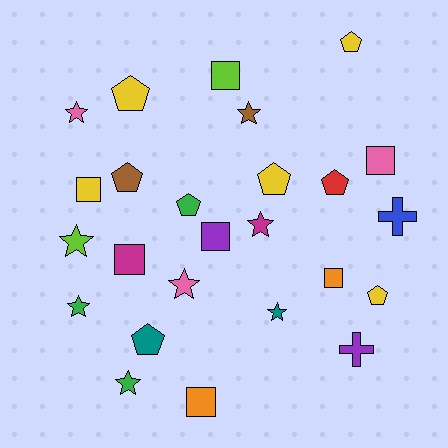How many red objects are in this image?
There is 1 red object.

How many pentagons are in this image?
There are 8 pentagons.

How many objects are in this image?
There are 25 objects.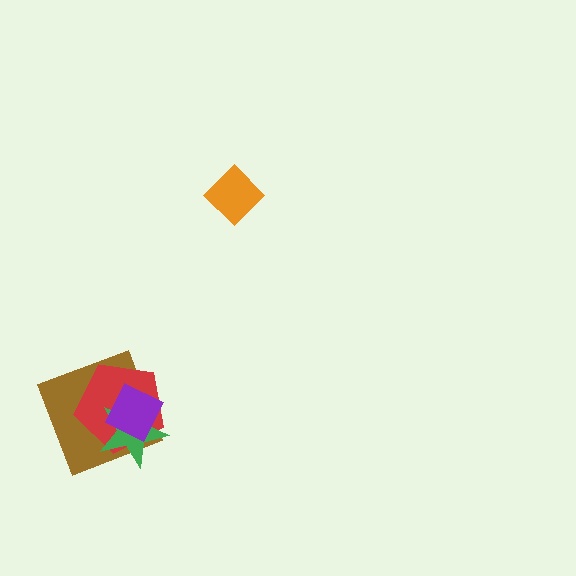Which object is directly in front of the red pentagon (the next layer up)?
The green star is directly in front of the red pentagon.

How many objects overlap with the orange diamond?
0 objects overlap with the orange diamond.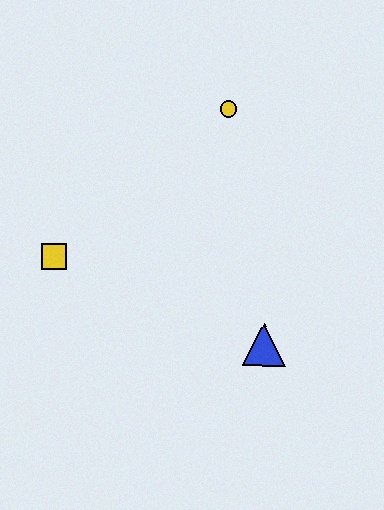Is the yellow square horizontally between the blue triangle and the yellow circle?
No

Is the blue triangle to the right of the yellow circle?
Yes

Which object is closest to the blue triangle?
The yellow square is closest to the blue triangle.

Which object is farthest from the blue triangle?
The yellow circle is farthest from the blue triangle.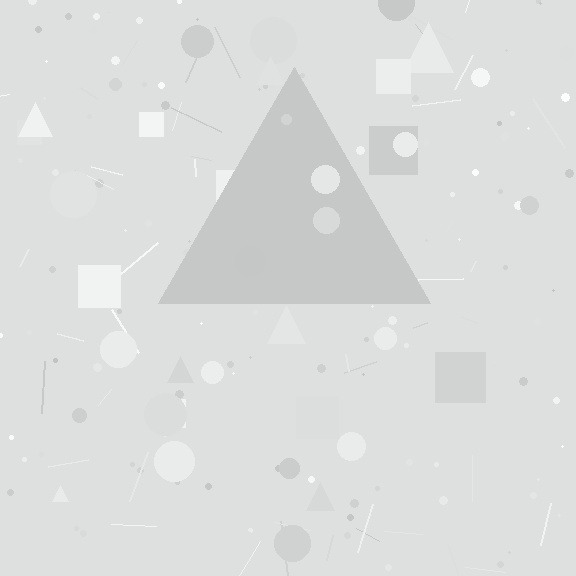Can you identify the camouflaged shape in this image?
The camouflaged shape is a triangle.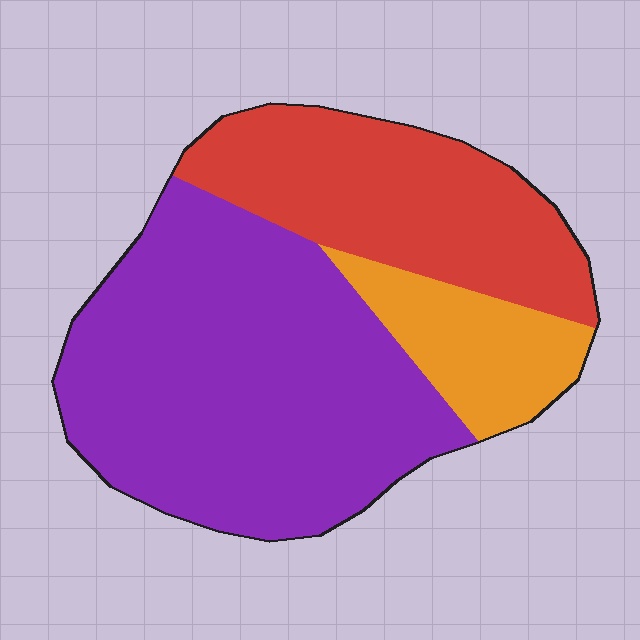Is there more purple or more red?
Purple.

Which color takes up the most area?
Purple, at roughly 55%.